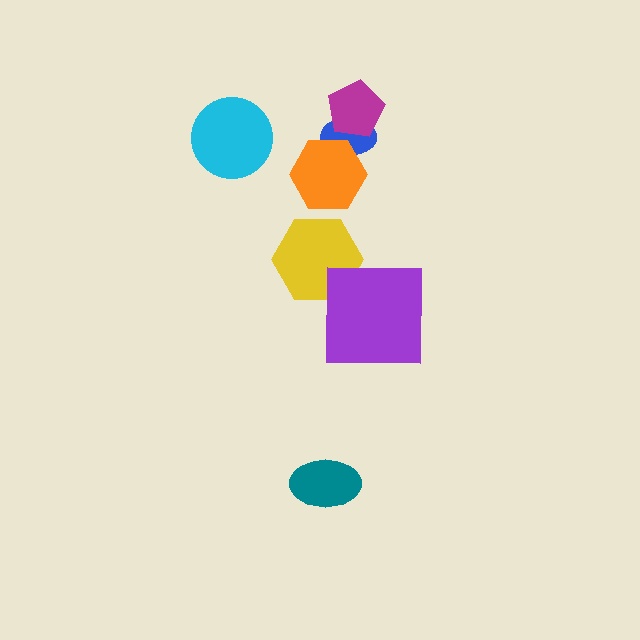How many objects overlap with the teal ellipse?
0 objects overlap with the teal ellipse.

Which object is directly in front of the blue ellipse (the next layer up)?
The magenta pentagon is directly in front of the blue ellipse.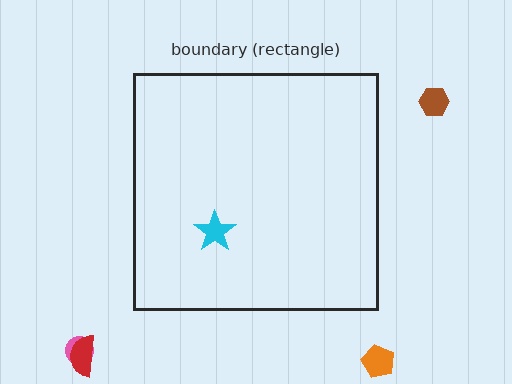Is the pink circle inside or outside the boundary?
Outside.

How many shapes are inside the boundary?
1 inside, 4 outside.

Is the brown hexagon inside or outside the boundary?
Outside.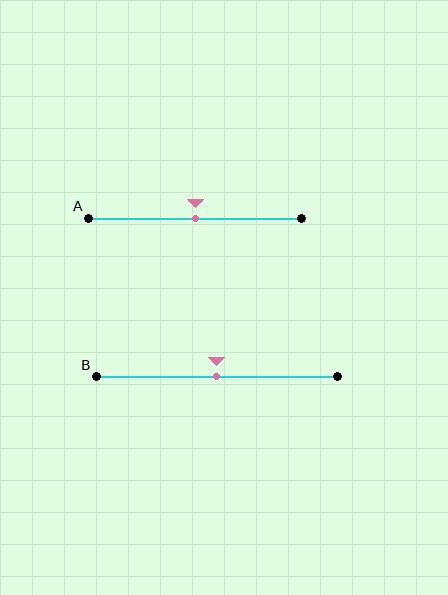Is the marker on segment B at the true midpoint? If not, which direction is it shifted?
Yes, the marker on segment B is at the true midpoint.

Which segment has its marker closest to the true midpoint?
Segment A has its marker closest to the true midpoint.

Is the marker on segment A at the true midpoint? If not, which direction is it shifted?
Yes, the marker on segment A is at the true midpoint.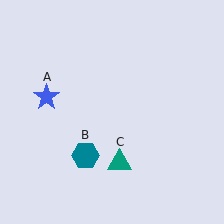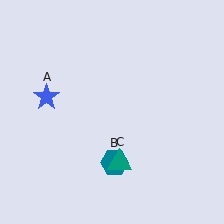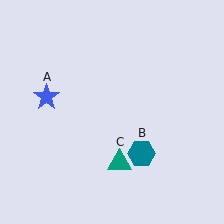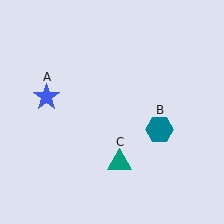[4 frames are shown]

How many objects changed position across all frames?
1 object changed position: teal hexagon (object B).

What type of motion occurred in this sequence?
The teal hexagon (object B) rotated counterclockwise around the center of the scene.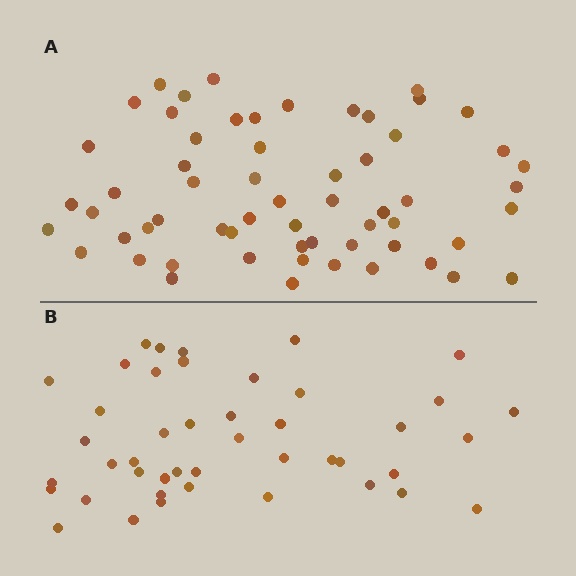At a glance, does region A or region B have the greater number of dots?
Region A (the top region) has more dots.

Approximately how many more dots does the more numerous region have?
Region A has approximately 15 more dots than region B.